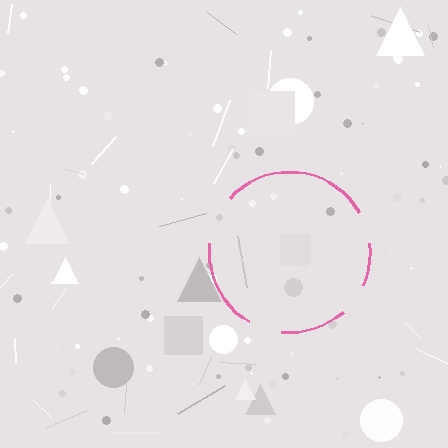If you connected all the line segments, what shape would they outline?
They would outline a circle.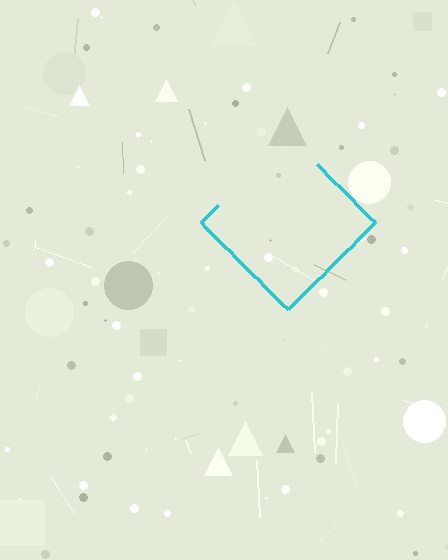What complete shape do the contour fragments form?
The contour fragments form a diamond.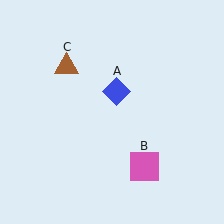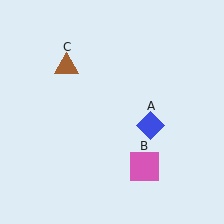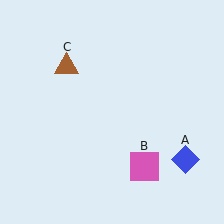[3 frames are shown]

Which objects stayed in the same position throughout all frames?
Pink square (object B) and brown triangle (object C) remained stationary.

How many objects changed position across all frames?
1 object changed position: blue diamond (object A).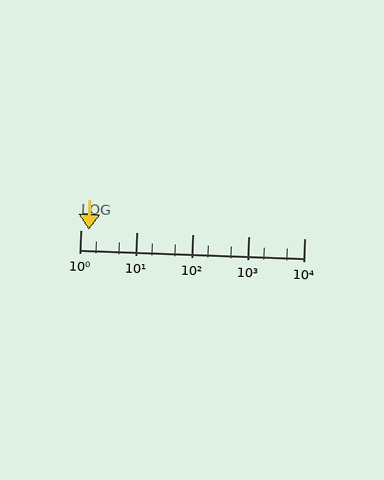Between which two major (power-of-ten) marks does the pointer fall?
The pointer is between 1 and 10.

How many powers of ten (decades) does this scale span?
The scale spans 4 decades, from 1 to 10000.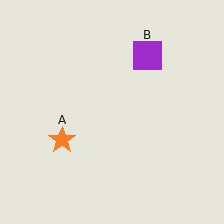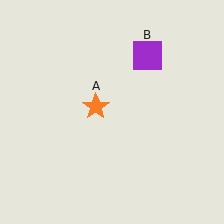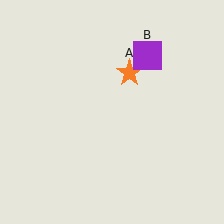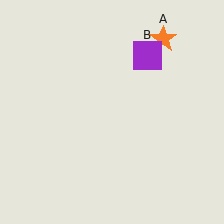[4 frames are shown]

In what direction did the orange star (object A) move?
The orange star (object A) moved up and to the right.